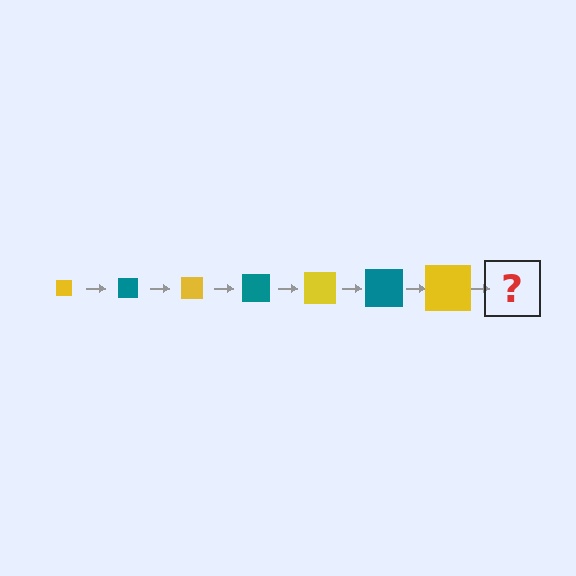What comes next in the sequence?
The next element should be a teal square, larger than the previous one.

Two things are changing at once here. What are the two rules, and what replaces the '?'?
The two rules are that the square grows larger each step and the color cycles through yellow and teal. The '?' should be a teal square, larger than the previous one.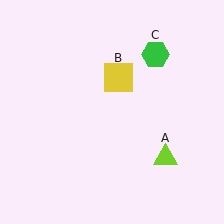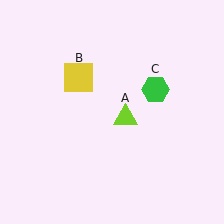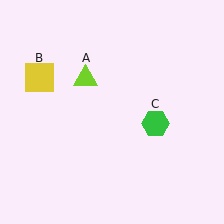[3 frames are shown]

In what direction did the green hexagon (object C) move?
The green hexagon (object C) moved down.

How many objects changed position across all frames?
3 objects changed position: lime triangle (object A), yellow square (object B), green hexagon (object C).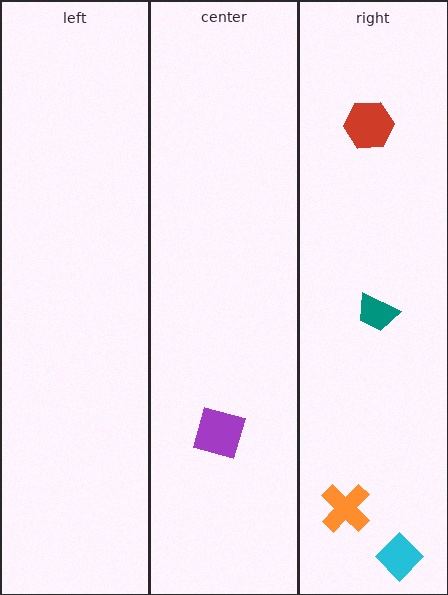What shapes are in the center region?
The purple square.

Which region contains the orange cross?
The right region.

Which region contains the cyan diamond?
The right region.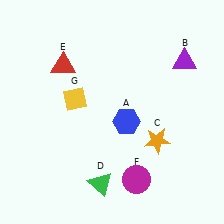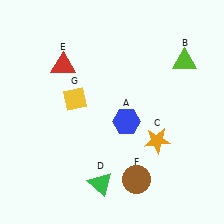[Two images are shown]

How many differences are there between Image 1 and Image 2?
There are 2 differences between the two images.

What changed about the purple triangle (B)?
In Image 1, B is purple. In Image 2, it changed to lime.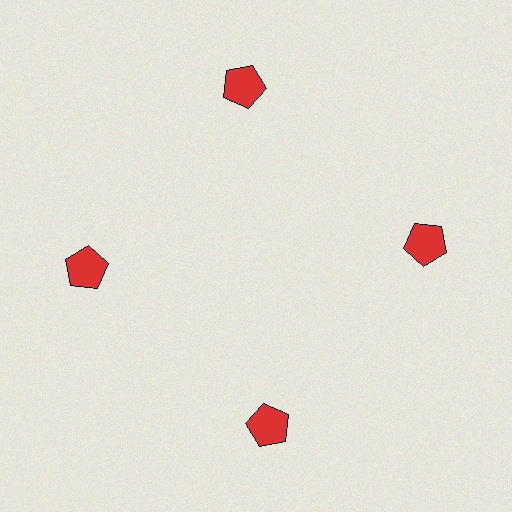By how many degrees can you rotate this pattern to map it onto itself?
The pattern maps onto itself every 90 degrees of rotation.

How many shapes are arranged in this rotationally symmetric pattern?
There are 4 shapes, arranged in 4 groups of 1.